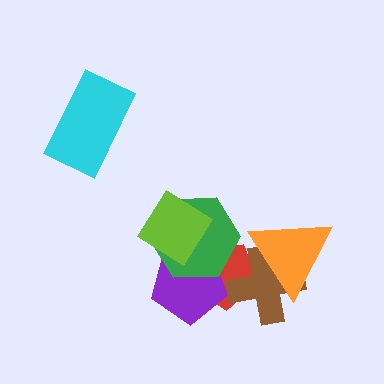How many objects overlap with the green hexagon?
3 objects overlap with the green hexagon.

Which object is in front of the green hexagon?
The lime diamond is in front of the green hexagon.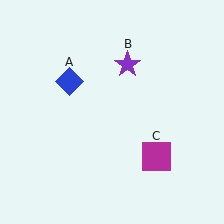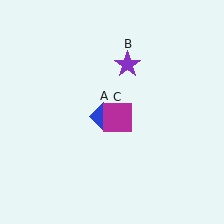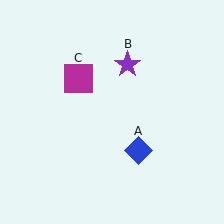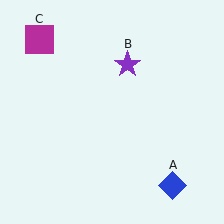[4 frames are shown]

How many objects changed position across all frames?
2 objects changed position: blue diamond (object A), magenta square (object C).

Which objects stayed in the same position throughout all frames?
Purple star (object B) remained stationary.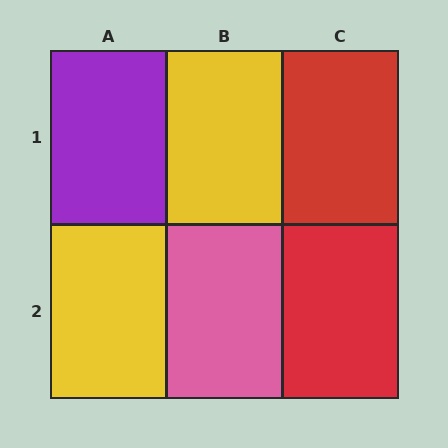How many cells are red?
2 cells are red.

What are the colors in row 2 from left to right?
Yellow, pink, red.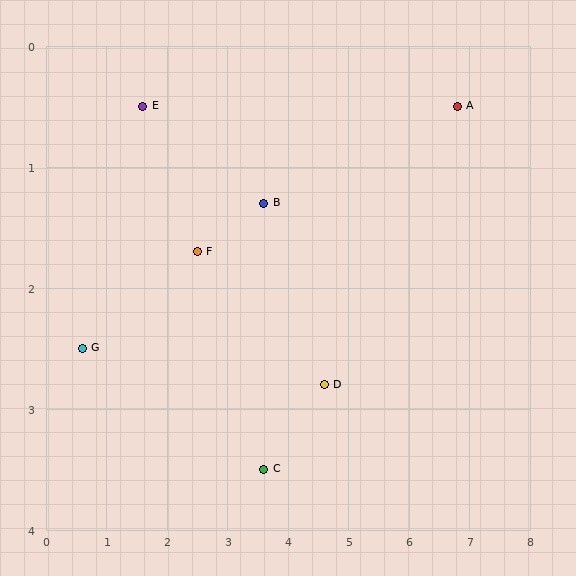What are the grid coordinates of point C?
Point C is at approximately (3.6, 3.5).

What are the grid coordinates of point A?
Point A is at approximately (6.8, 0.5).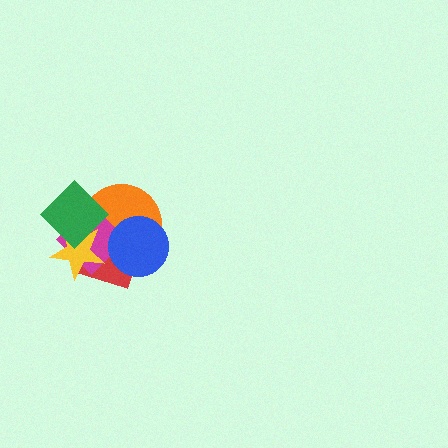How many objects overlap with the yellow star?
4 objects overlap with the yellow star.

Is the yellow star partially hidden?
Yes, it is partially covered by another shape.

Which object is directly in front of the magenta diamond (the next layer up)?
The blue circle is directly in front of the magenta diamond.